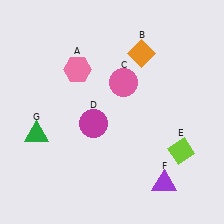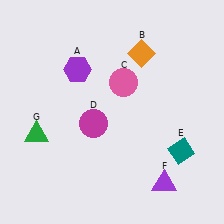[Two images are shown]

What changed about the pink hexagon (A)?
In Image 1, A is pink. In Image 2, it changed to purple.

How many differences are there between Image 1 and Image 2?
There are 2 differences between the two images.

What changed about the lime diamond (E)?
In Image 1, E is lime. In Image 2, it changed to teal.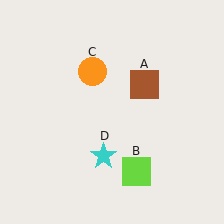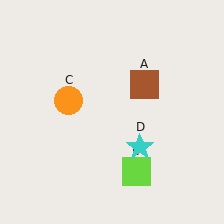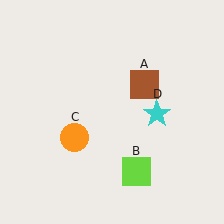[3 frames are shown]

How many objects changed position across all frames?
2 objects changed position: orange circle (object C), cyan star (object D).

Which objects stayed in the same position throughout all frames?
Brown square (object A) and lime square (object B) remained stationary.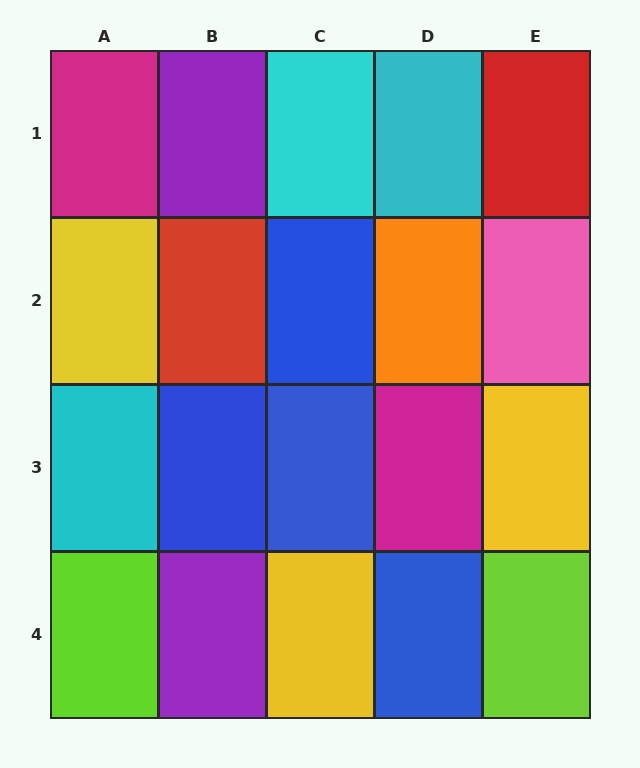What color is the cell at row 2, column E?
Pink.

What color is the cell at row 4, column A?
Lime.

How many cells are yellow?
3 cells are yellow.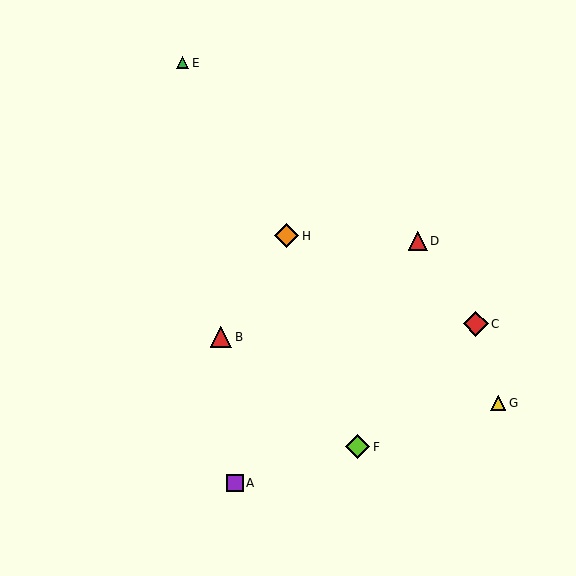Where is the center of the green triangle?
The center of the green triangle is at (182, 63).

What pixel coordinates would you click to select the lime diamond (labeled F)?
Click at (358, 447) to select the lime diamond F.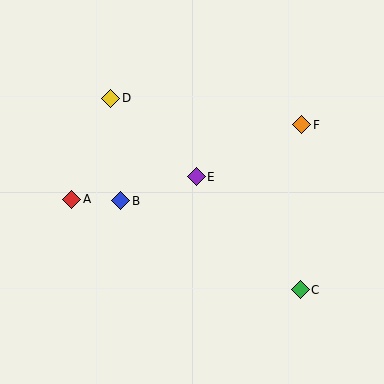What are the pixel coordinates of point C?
Point C is at (300, 290).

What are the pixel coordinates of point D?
Point D is at (111, 98).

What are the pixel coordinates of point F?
Point F is at (302, 125).